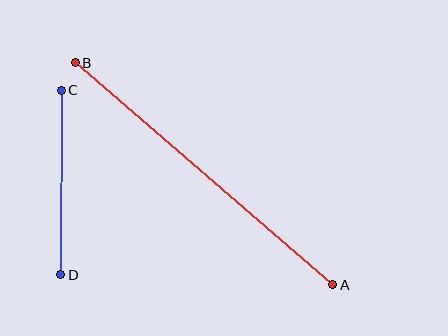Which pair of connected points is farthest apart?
Points A and B are farthest apart.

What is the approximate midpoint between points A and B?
The midpoint is at approximately (204, 174) pixels.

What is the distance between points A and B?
The distance is approximately 340 pixels.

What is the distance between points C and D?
The distance is approximately 184 pixels.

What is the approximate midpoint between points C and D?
The midpoint is at approximately (61, 182) pixels.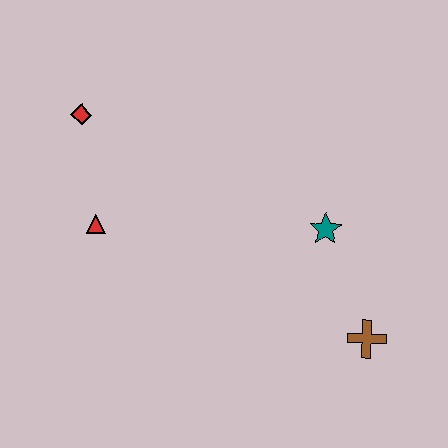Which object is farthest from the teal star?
The red diamond is farthest from the teal star.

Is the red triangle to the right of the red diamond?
Yes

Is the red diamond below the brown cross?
No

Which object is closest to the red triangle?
The red diamond is closest to the red triangle.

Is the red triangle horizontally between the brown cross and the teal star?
No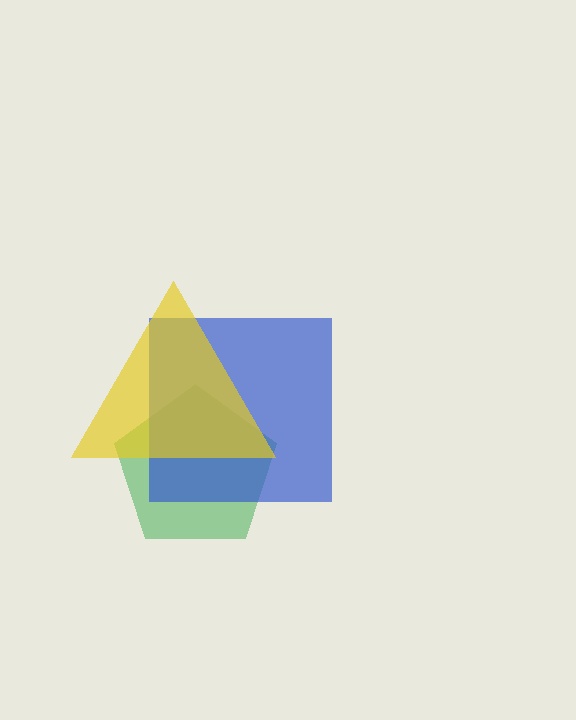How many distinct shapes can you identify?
There are 3 distinct shapes: a green pentagon, a blue square, a yellow triangle.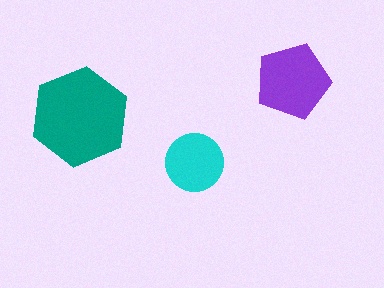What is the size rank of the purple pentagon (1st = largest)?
2nd.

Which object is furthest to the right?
The purple pentagon is rightmost.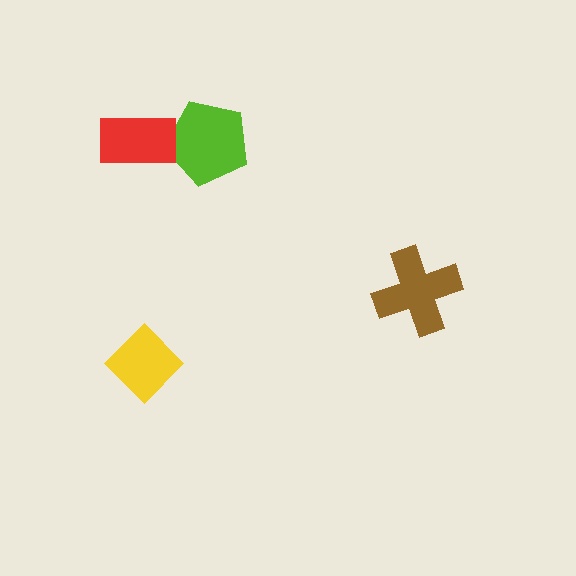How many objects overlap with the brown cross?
0 objects overlap with the brown cross.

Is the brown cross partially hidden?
No, no other shape covers it.